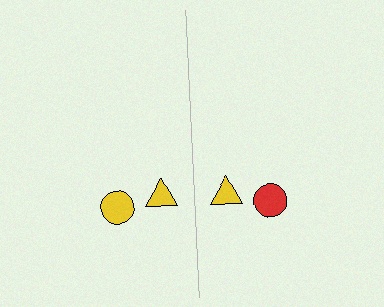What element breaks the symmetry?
The red circle on the right side breaks the symmetry — its mirror counterpart is yellow.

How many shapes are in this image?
There are 4 shapes in this image.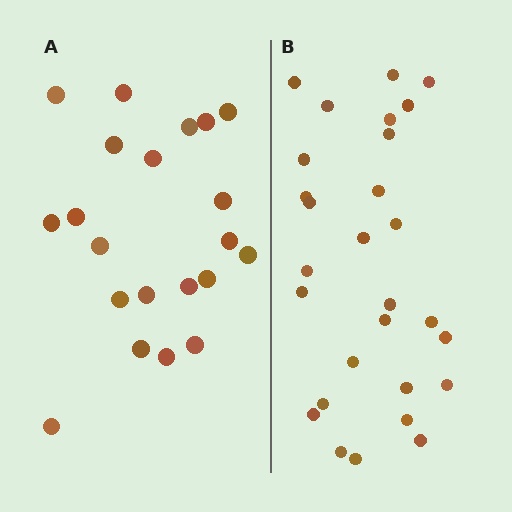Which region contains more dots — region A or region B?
Region B (the right region) has more dots.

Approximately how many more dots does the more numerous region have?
Region B has roughly 8 or so more dots than region A.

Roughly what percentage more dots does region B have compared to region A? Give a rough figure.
About 35% more.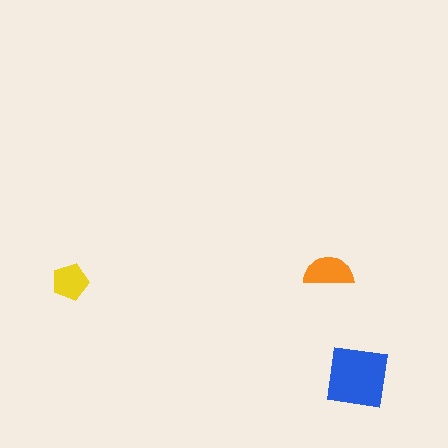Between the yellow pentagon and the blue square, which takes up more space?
The blue square.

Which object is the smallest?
The yellow pentagon.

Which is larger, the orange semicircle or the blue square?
The blue square.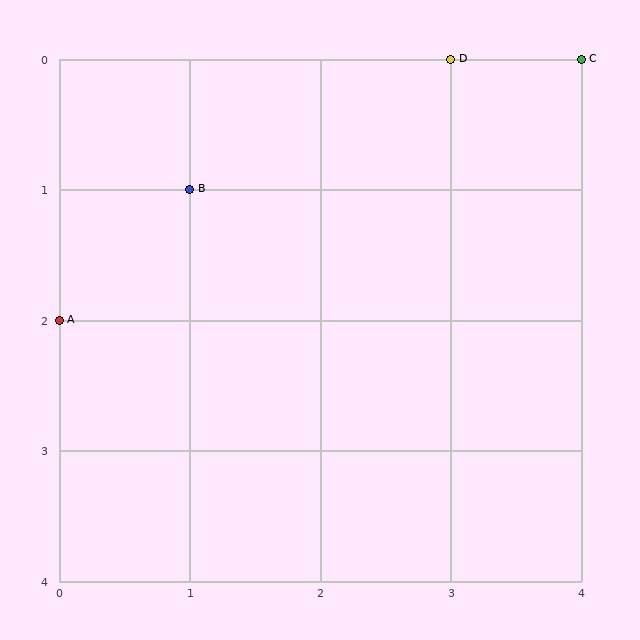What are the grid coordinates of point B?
Point B is at grid coordinates (1, 1).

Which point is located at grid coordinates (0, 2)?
Point A is at (0, 2).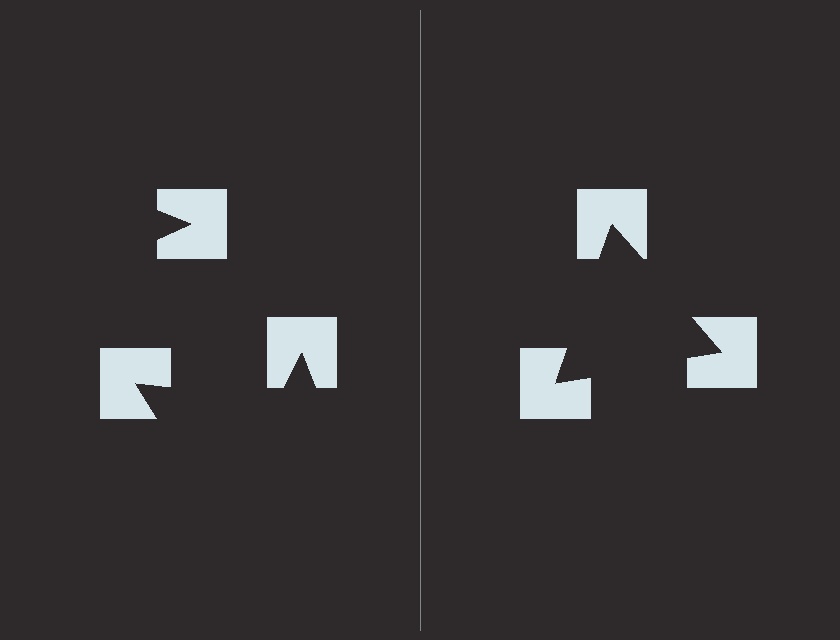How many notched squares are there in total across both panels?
6 — 3 on each side.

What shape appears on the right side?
An illusory triangle.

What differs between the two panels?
The notched squares are positioned identically on both sides; only the wedge orientations differ. On the right they align to a triangle; on the left they are misaligned.